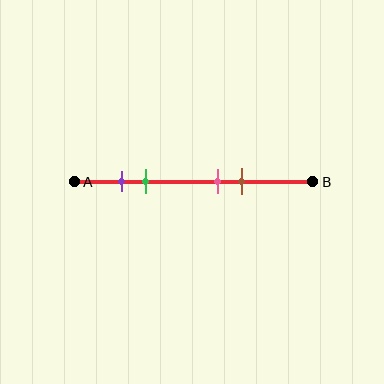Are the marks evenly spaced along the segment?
No, the marks are not evenly spaced.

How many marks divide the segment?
There are 4 marks dividing the segment.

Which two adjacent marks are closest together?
The purple and green marks are the closest adjacent pair.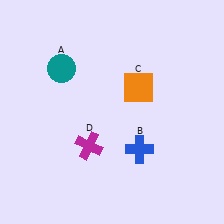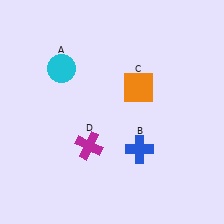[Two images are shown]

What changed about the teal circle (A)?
In Image 1, A is teal. In Image 2, it changed to cyan.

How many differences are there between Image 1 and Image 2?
There is 1 difference between the two images.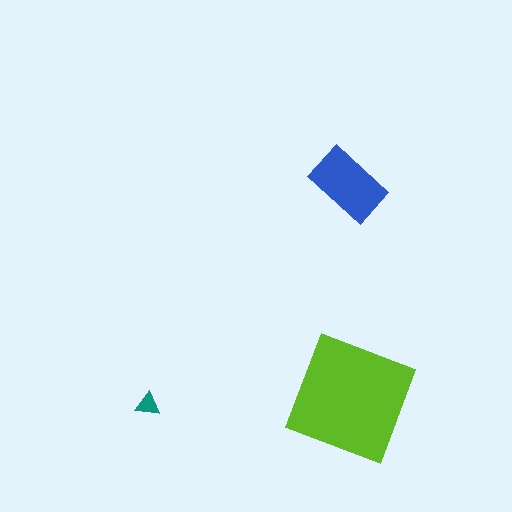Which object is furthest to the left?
The teal triangle is leftmost.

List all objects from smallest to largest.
The teal triangle, the blue rectangle, the lime square.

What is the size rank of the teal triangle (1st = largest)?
3rd.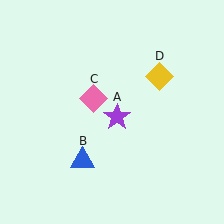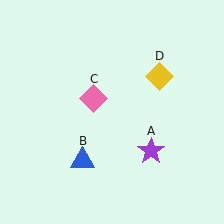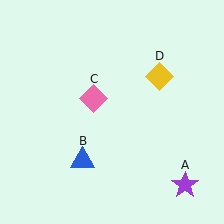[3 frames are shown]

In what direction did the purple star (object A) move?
The purple star (object A) moved down and to the right.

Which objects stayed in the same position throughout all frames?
Blue triangle (object B) and pink diamond (object C) and yellow diamond (object D) remained stationary.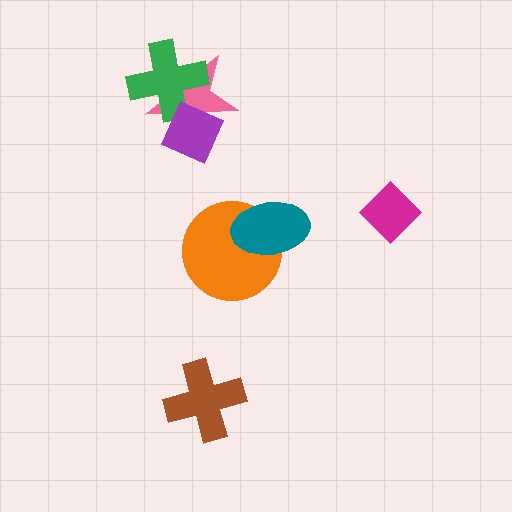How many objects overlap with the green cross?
2 objects overlap with the green cross.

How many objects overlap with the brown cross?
0 objects overlap with the brown cross.